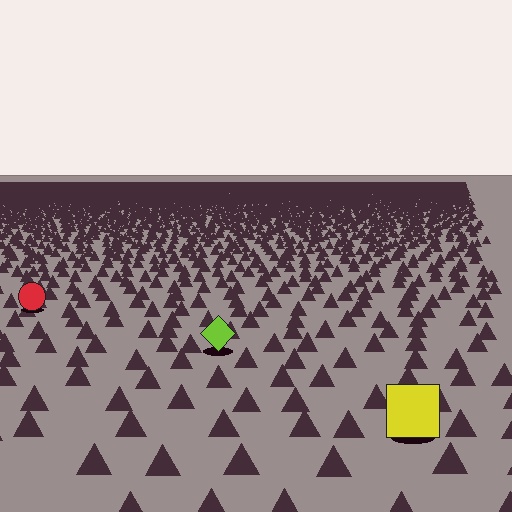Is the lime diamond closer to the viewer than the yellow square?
No. The yellow square is closer — you can tell from the texture gradient: the ground texture is coarser near it.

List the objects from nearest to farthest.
From nearest to farthest: the yellow square, the lime diamond, the red circle.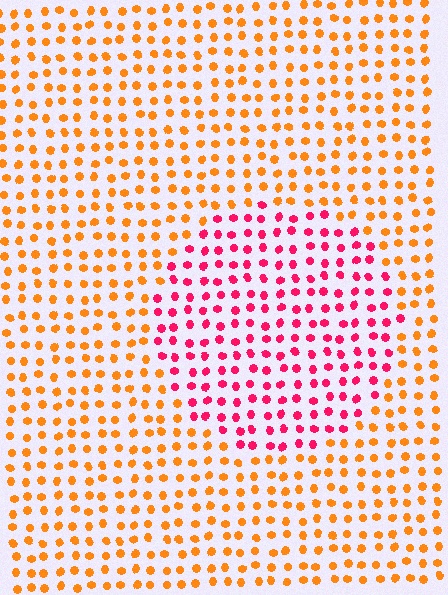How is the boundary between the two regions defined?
The boundary is defined purely by a slight shift in hue (about 51 degrees). Spacing, size, and orientation are identical on both sides.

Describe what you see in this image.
The image is filled with small orange elements in a uniform arrangement. A circle-shaped region is visible where the elements are tinted to a slightly different hue, forming a subtle color boundary.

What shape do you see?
I see a circle.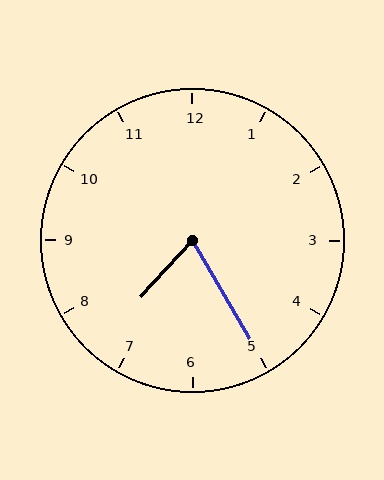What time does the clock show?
7:25.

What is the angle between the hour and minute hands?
Approximately 72 degrees.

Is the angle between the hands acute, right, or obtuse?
It is acute.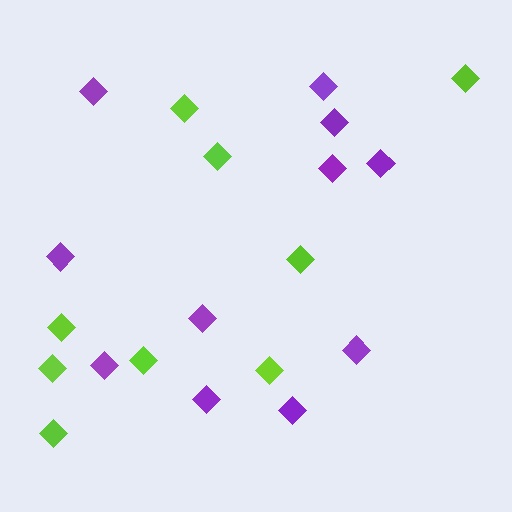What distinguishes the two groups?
There are 2 groups: one group of purple diamonds (11) and one group of lime diamonds (9).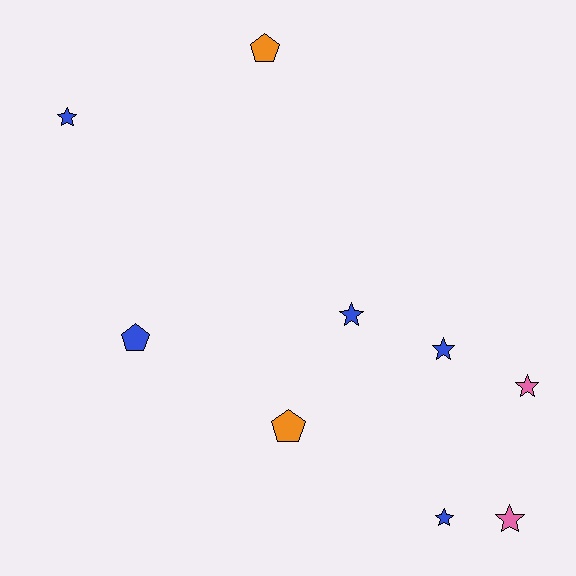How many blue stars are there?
There are 4 blue stars.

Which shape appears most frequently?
Star, with 6 objects.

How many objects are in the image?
There are 9 objects.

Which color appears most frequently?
Blue, with 5 objects.